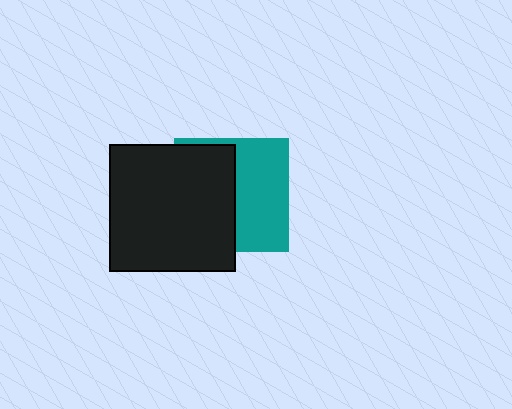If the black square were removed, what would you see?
You would see the complete teal square.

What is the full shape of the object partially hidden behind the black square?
The partially hidden object is a teal square.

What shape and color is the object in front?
The object in front is a black square.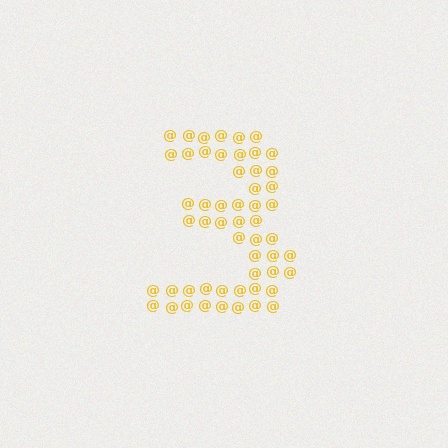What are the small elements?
The small elements are at signs.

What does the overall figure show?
The overall figure shows the digit 3.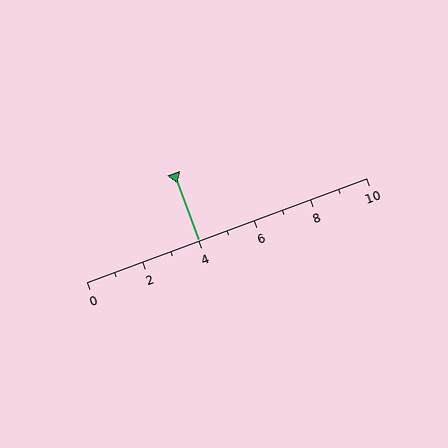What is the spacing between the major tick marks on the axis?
The major ticks are spaced 2 apart.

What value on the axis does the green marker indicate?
The marker indicates approximately 4.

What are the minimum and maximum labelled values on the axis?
The axis runs from 0 to 10.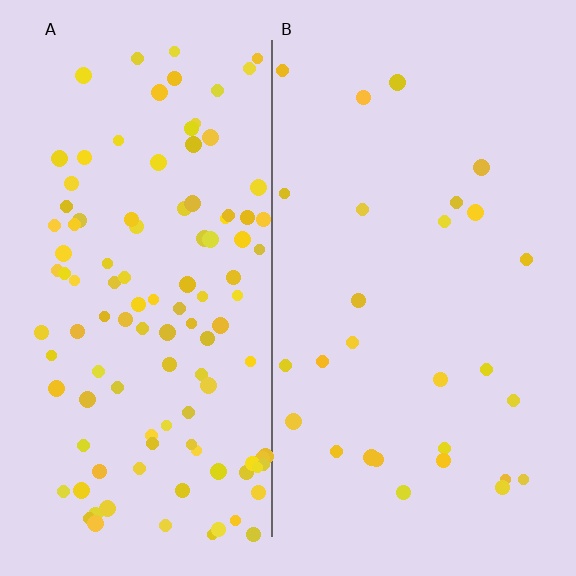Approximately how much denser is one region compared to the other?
Approximately 4.0× — region A over region B.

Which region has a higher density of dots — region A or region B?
A (the left).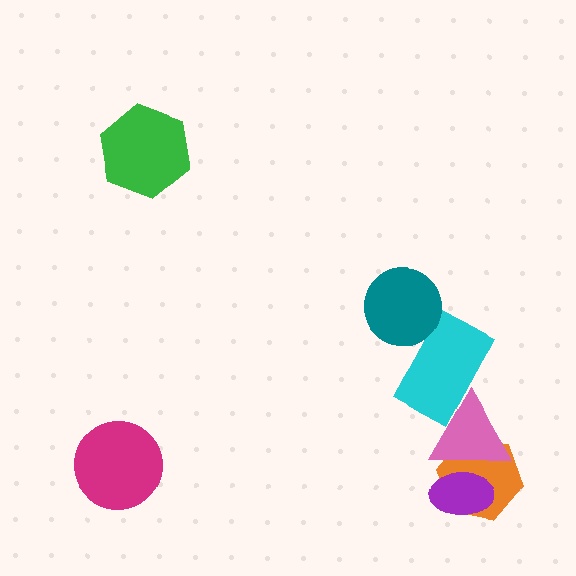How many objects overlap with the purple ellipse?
2 objects overlap with the purple ellipse.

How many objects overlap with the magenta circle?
0 objects overlap with the magenta circle.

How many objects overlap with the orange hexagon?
2 objects overlap with the orange hexagon.